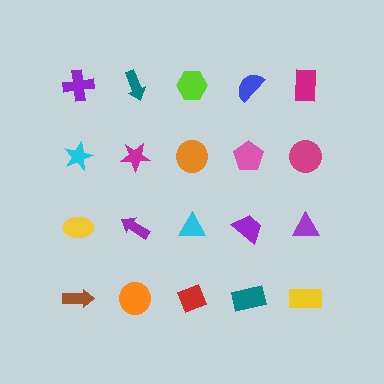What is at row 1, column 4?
A blue semicircle.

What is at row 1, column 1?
A purple cross.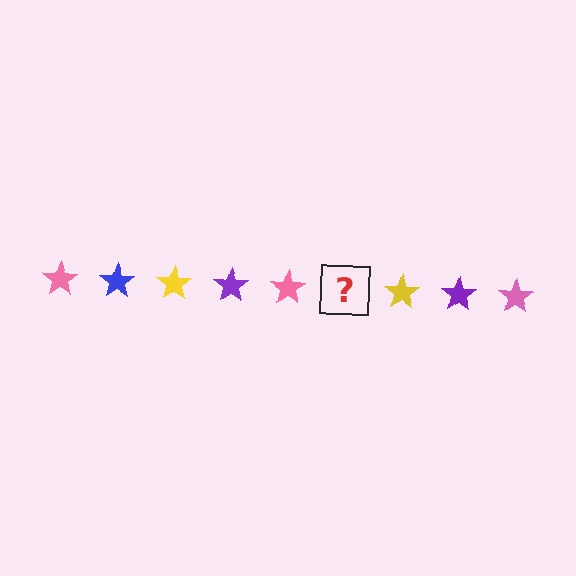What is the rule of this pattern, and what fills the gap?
The rule is that the pattern cycles through pink, blue, yellow, purple stars. The gap should be filled with a blue star.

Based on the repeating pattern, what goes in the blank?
The blank should be a blue star.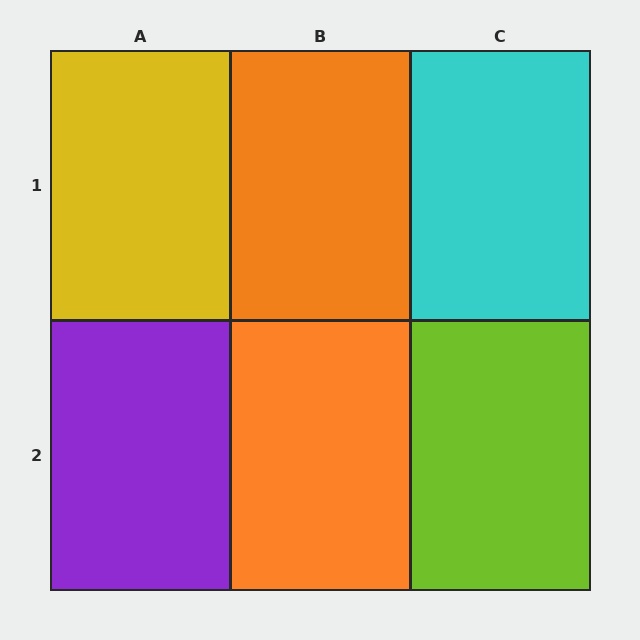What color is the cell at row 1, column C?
Cyan.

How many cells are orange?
2 cells are orange.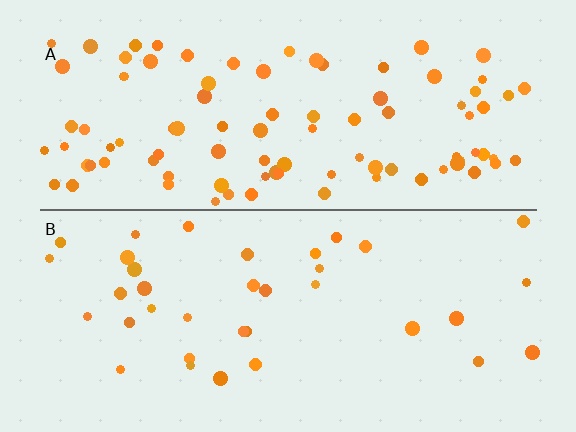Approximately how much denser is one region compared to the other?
Approximately 2.5× — region A over region B.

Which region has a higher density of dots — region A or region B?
A (the top).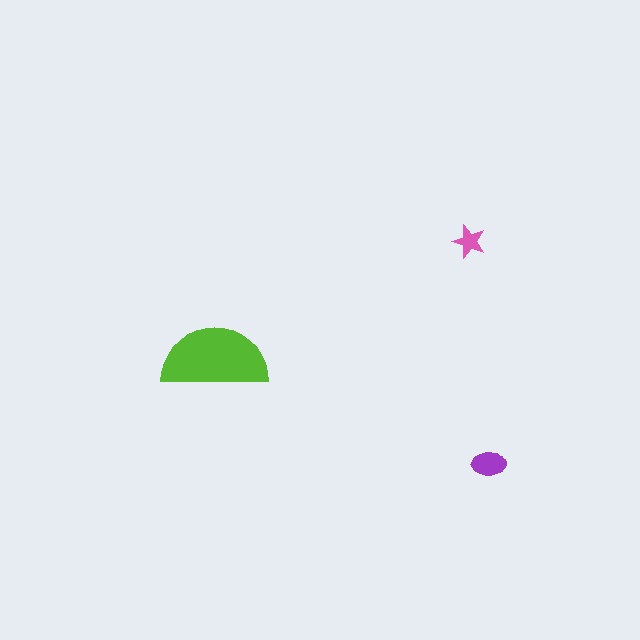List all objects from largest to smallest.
The lime semicircle, the purple ellipse, the pink star.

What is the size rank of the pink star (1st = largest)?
3rd.